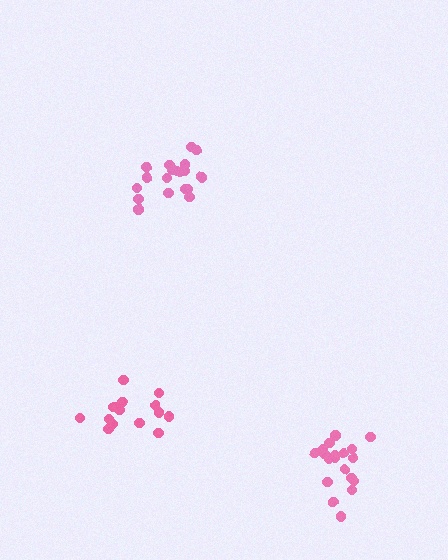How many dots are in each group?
Group 1: 19 dots, Group 2: 19 dots, Group 3: 14 dots (52 total).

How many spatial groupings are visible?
There are 3 spatial groupings.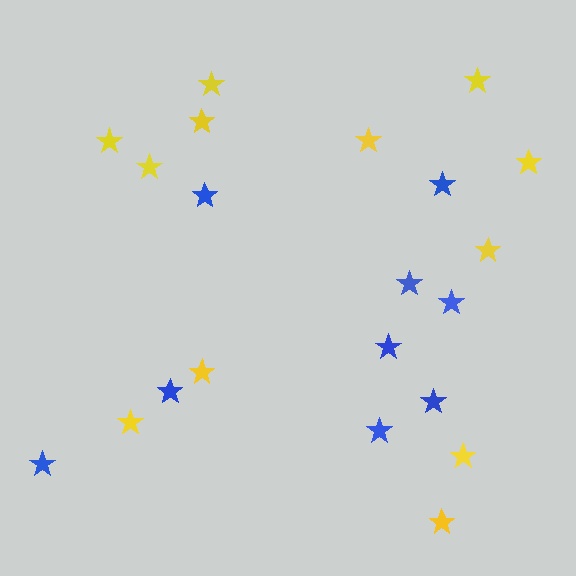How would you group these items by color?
There are 2 groups: one group of blue stars (9) and one group of yellow stars (12).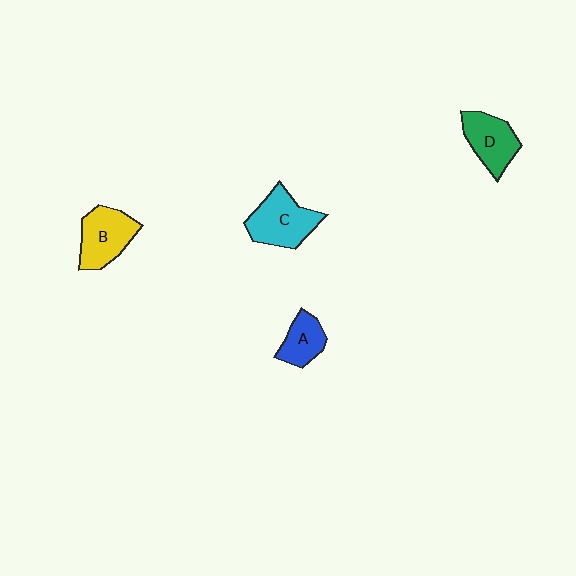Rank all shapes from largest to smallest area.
From largest to smallest: C (cyan), B (yellow), D (green), A (blue).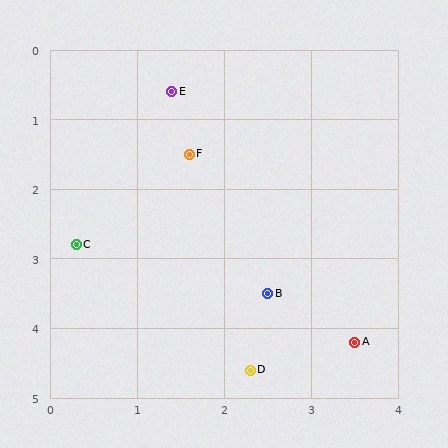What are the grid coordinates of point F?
Point F is at approximately (1.6, 1.5).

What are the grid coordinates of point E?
Point E is at approximately (1.4, 0.6).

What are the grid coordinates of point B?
Point B is at approximately (2.5, 3.5).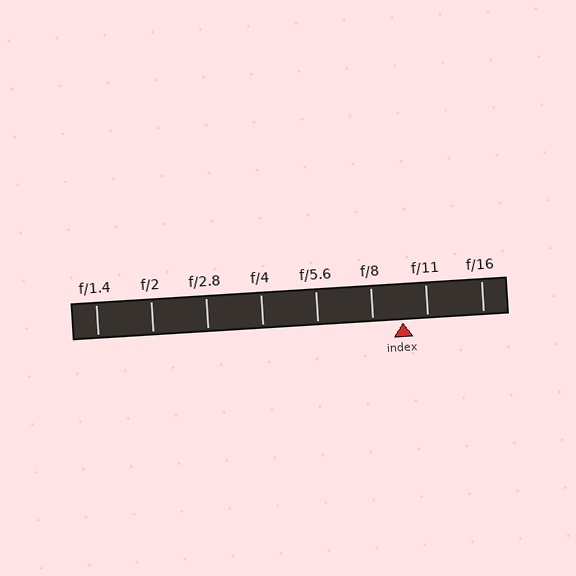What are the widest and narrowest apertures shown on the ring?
The widest aperture shown is f/1.4 and the narrowest is f/16.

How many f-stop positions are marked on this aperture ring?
There are 8 f-stop positions marked.